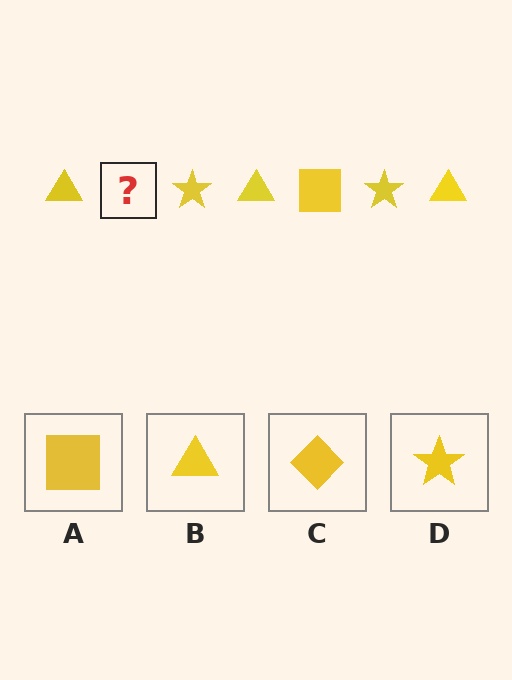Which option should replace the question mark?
Option A.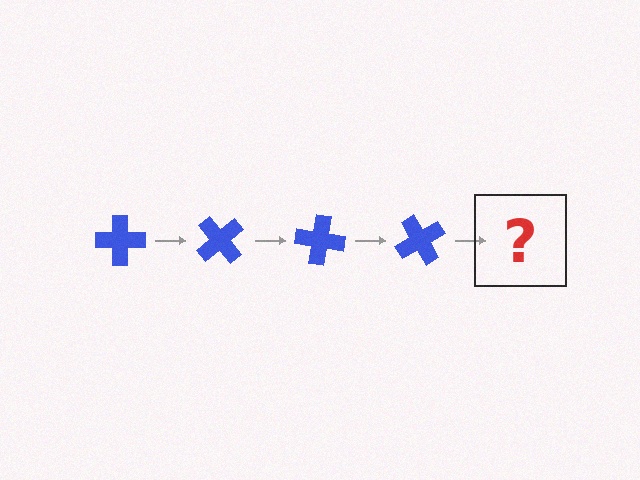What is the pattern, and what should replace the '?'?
The pattern is that the cross rotates 50 degrees each step. The '?' should be a blue cross rotated 200 degrees.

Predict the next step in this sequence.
The next step is a blue cross rotated 200 degrees.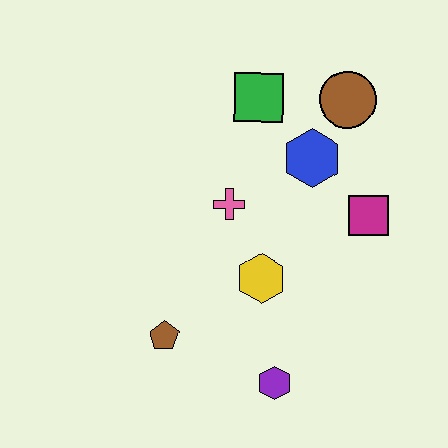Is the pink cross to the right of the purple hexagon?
No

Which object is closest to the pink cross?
The yellow hexagon is closest to the pink cross.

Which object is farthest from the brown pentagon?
The brown circle is farthest from the brown pentagon.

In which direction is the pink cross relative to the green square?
The pink cross is below the green square.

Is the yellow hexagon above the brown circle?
No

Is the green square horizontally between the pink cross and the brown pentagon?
No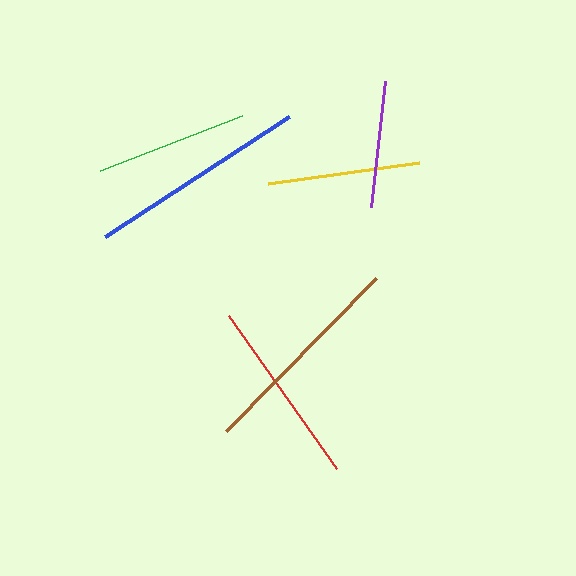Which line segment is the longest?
The blue line is the longest at approximately 219 pixels.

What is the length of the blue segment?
The blue segment is approximately 219 pixels long.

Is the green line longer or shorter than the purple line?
The green line is longer than the purple line.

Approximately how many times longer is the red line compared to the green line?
The red line is approximately 1.2 times the length of the green line.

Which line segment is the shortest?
The purple line is the shortest at approximately 127 pixels.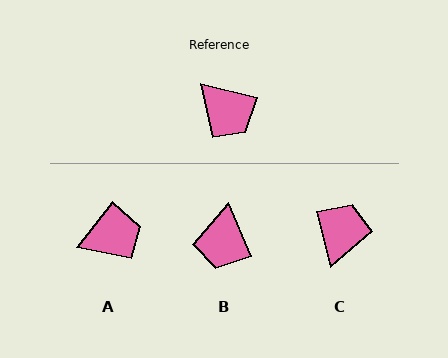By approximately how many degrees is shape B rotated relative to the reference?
Approximately 53 degrees clockwise.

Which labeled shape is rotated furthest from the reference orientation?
C, about 118 degrees away.